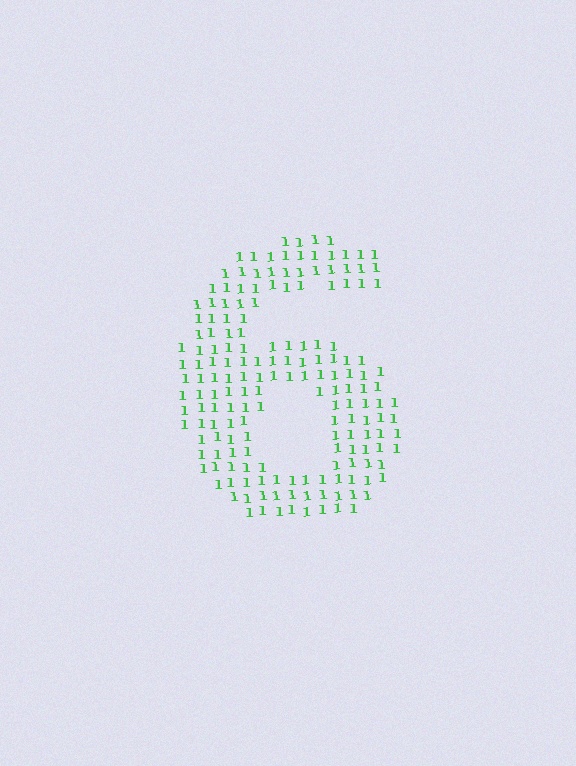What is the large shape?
The large shape is the digit 6.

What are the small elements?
The small elements are digit 1's.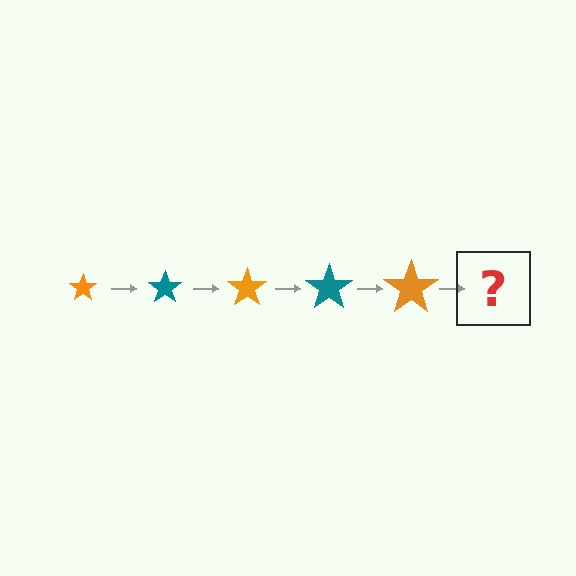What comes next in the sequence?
The next element should be a teal star, larger than the previous one.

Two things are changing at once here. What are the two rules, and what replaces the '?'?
The two rules are that the star grows larger each step and the color cycles through orange and teal. The '?' should be a teal star, larger than the previous one.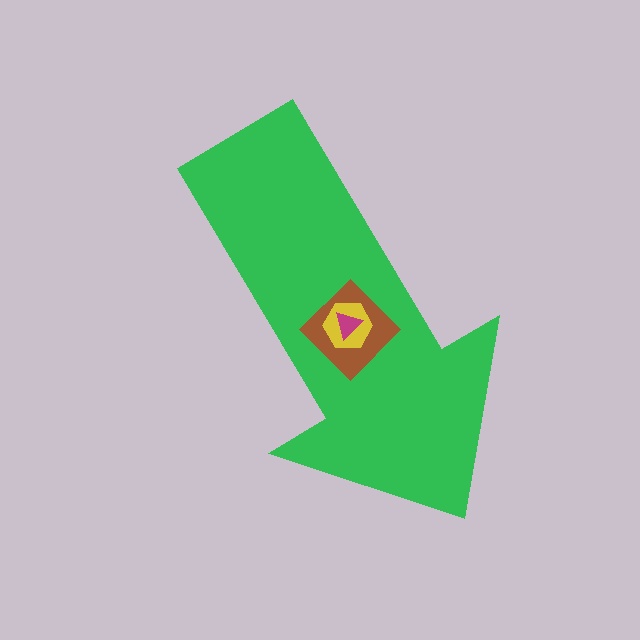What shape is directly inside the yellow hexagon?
The magenta triangle.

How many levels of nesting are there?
4.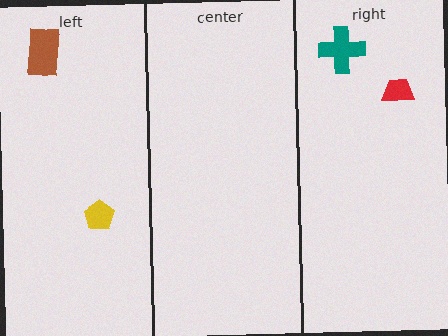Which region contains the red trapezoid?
The right region.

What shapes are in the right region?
The red trapezoid, the teal cross.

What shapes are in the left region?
The brown rectangle, the yellow pentagon.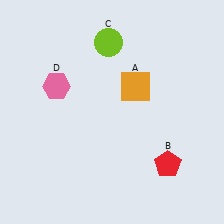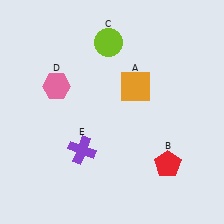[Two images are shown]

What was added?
A purple cross (E) was added in Image 2.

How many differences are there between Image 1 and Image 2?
There is 1 difference between the two images.